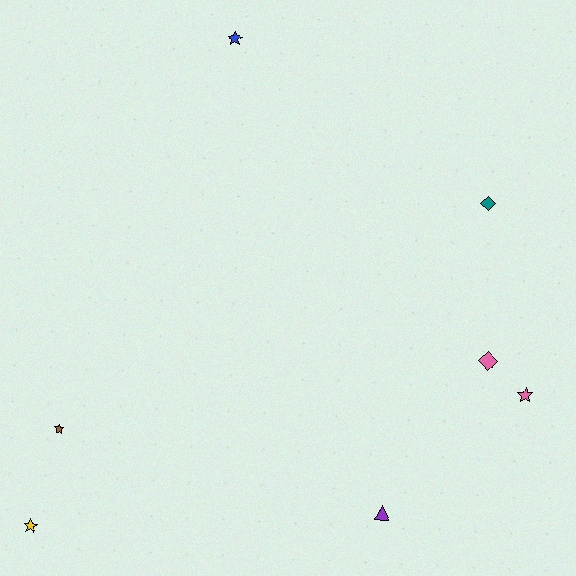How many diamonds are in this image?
There are 2 diamonds.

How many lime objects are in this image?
There are no lime objects.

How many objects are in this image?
There are 7 objects.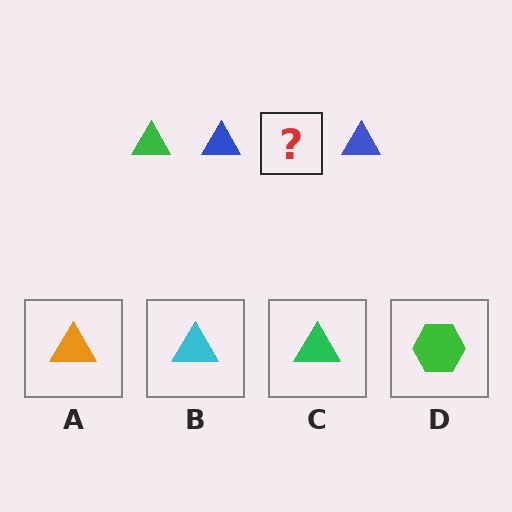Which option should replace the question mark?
Option C.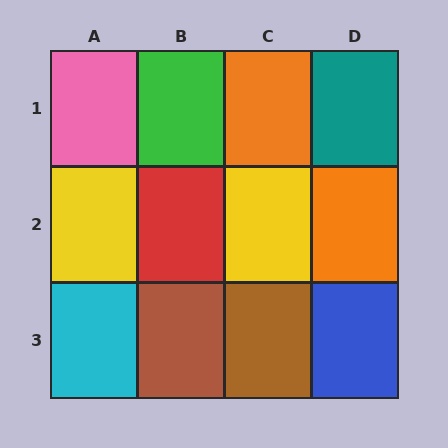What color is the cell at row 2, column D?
Orange.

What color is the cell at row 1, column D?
Teal.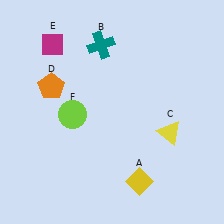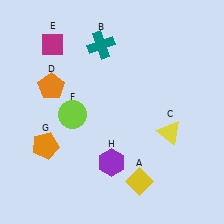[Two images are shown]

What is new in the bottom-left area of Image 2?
A purple hexagon (H) was added in the bottom-left area of Image 2.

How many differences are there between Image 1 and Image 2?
There are 2 differences between the two images.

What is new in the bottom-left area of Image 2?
An orange pentagon (G) was added in the bottom-left area of Image 2.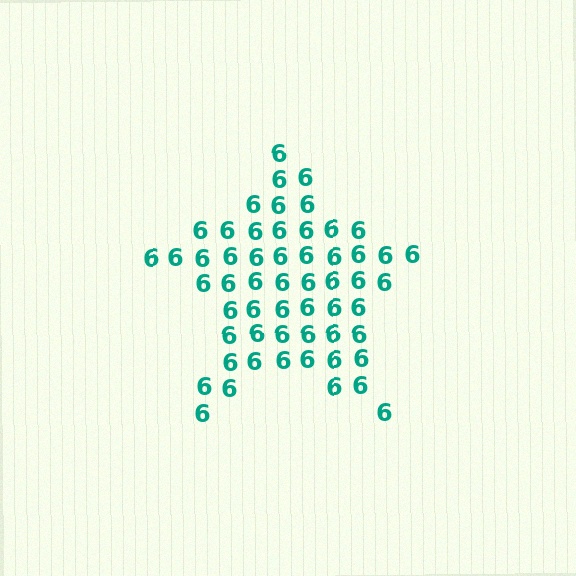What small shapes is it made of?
It is made of small digit 6's.